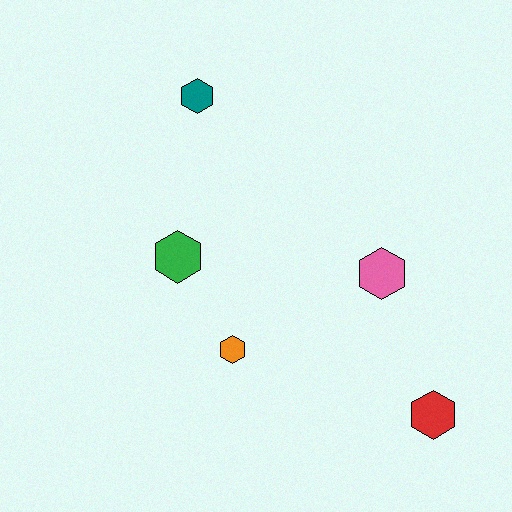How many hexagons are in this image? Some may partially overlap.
There are 5 hexagons.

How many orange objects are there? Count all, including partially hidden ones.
There is 1 orange object.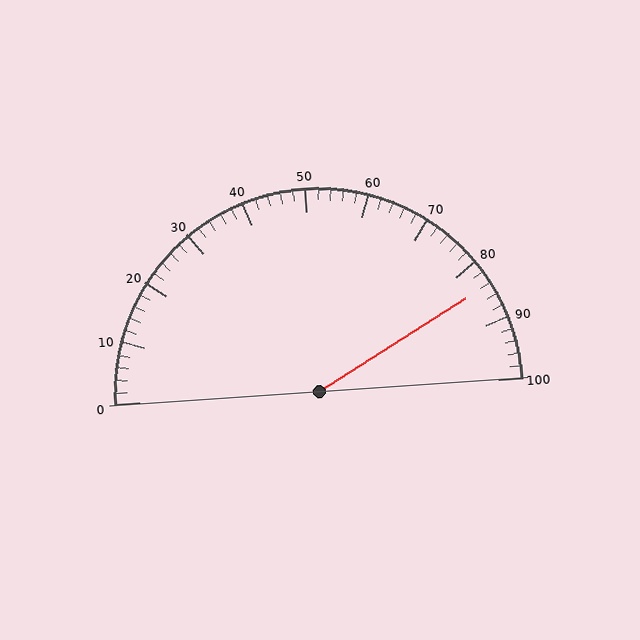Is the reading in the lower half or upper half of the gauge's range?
The reading is in the upper half of the range (0 to 100).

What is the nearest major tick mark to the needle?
The nearest major tick mark is 80.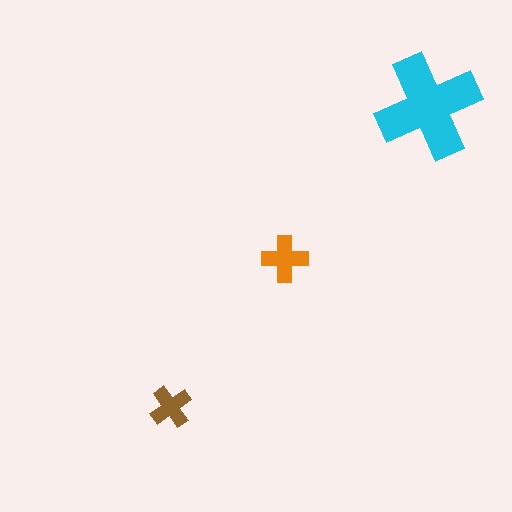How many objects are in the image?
There are 3 objects in the image.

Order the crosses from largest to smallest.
the cyan one, the orange one, the brown one.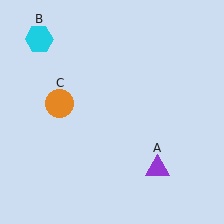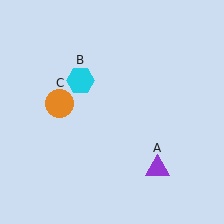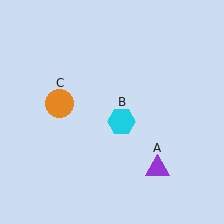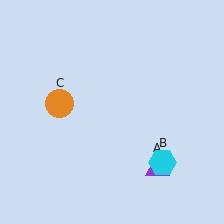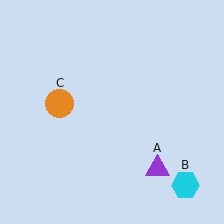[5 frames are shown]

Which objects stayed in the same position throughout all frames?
Purple triangle (object A) and orange circle (object C) remained stationary.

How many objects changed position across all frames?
1 object changed position: cyan hexagon (object B).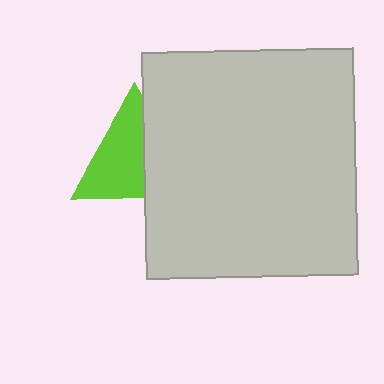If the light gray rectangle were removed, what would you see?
You would see the complete lime triangle.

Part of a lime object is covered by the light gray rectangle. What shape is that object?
It is a triangle.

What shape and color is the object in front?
The object in front is a light gray rectangle.